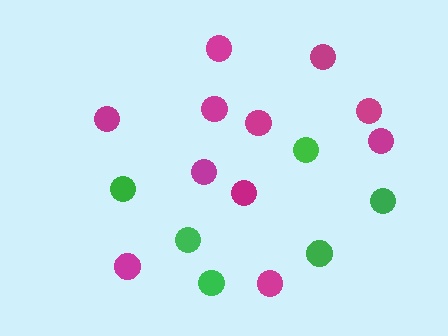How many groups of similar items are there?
There are 2 groups: one group of green circles (6) and one group of magenta circles (11).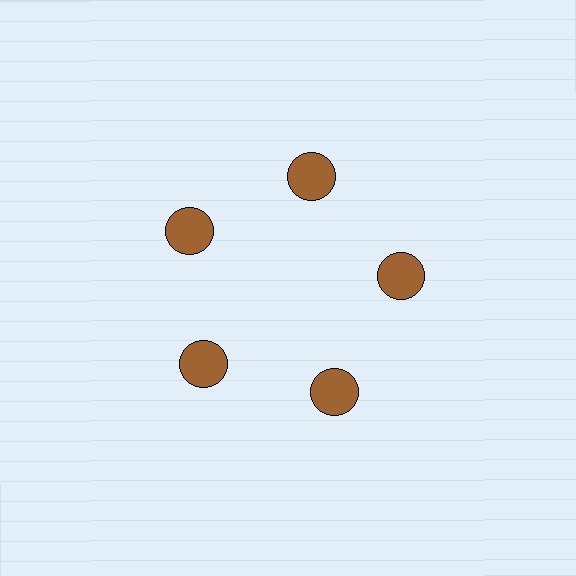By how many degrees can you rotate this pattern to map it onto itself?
The pattern maps onto itself every 72 degrees of rotation.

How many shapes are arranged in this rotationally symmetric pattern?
There are 5 shapes, arranged in 5 groups of 1.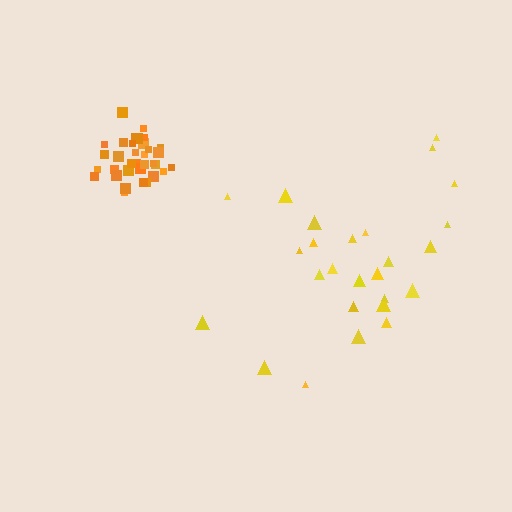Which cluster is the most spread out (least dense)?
Yellow.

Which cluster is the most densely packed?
Orange.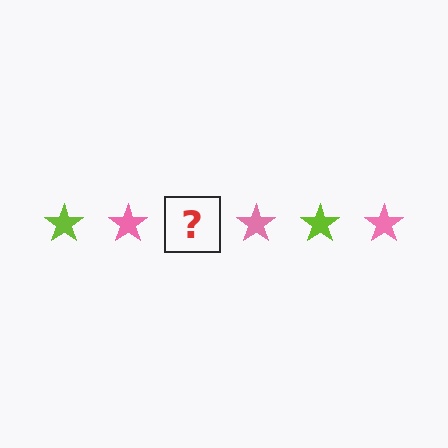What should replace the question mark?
The question mark should be replaced with a lime star.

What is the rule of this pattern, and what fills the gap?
The rule is that the pattern cycles through lime, pink stars. The gap should be filled with a lime star.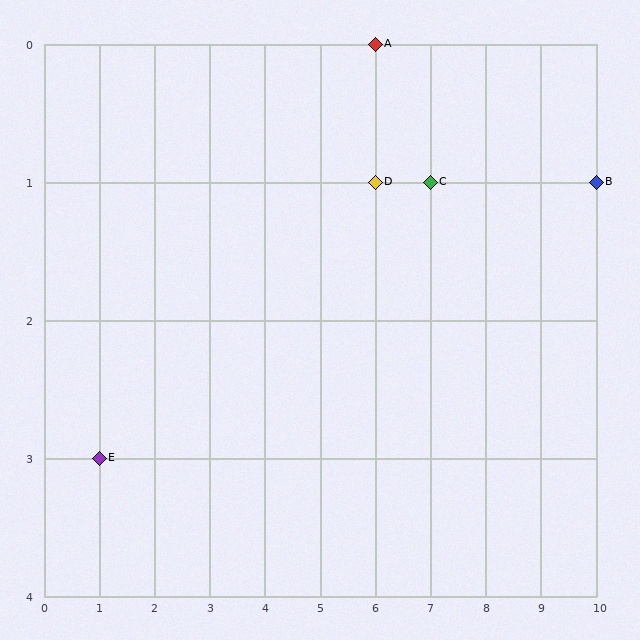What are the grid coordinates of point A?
Point A is at grid coordinates (6, 0).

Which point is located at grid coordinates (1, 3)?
Point E is at (1, 3).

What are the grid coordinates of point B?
Point B is at grid coordinates (10, 1).